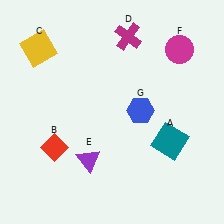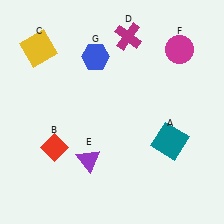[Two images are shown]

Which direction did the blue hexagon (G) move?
The blue hexagon (G) moved up.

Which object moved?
The blue hexagon (G) moved up.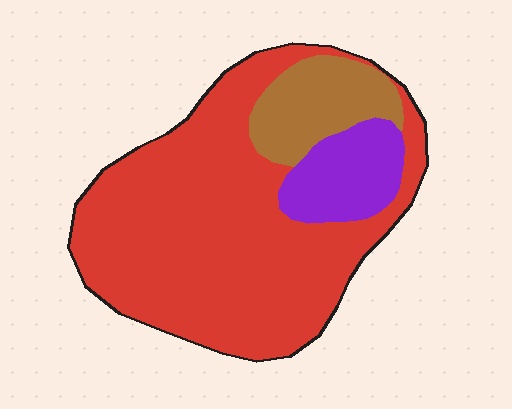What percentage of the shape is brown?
Brown covers 14% of the shape.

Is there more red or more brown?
Red.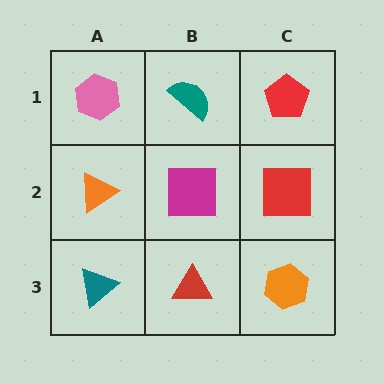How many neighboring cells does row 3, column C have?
2.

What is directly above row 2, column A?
A pink hexagon.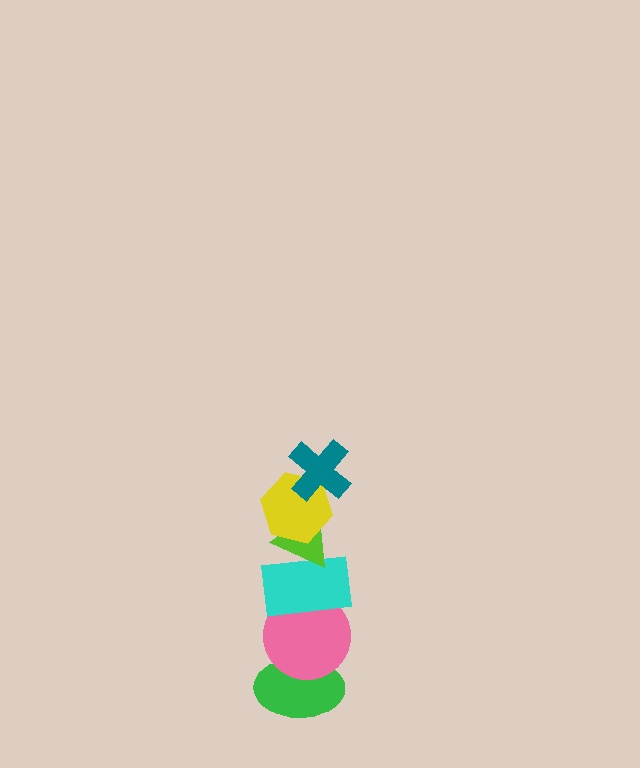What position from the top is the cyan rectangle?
The cyan rectangle is 4th from the top.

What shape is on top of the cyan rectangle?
The lime triangle is on top of the cyan rectangle.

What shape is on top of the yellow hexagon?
The teal cross is on top of the yellow hexagon.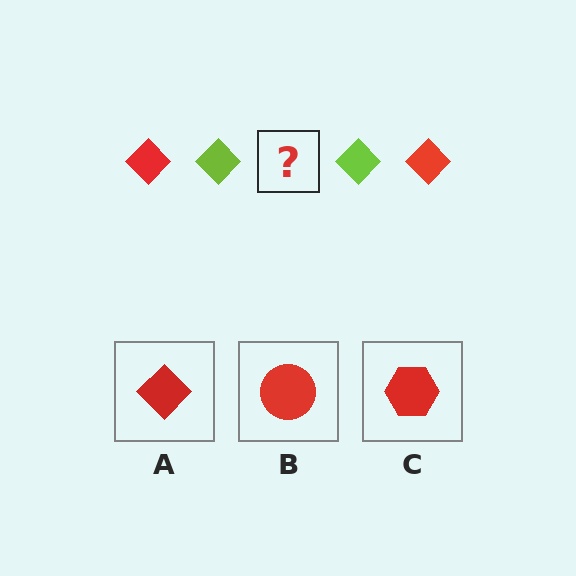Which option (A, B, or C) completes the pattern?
A.